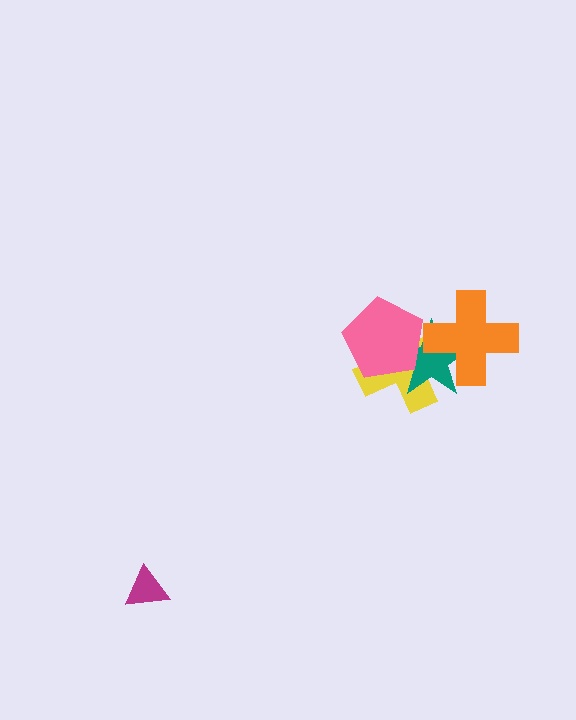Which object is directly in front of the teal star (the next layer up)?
The pink pentagon is directly in front of the teal star.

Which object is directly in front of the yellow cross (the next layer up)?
The teal star is directly in front of the yellow cross.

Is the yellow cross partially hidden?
Yes, it is partially covered by another shape.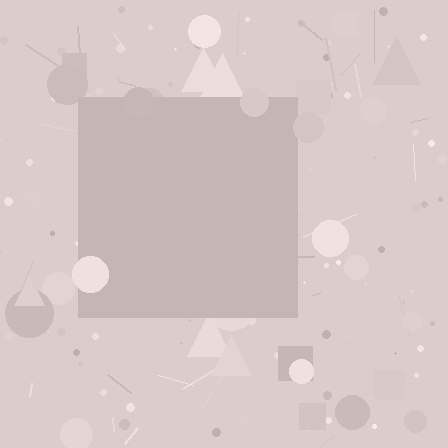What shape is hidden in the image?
A square is hidden in the image.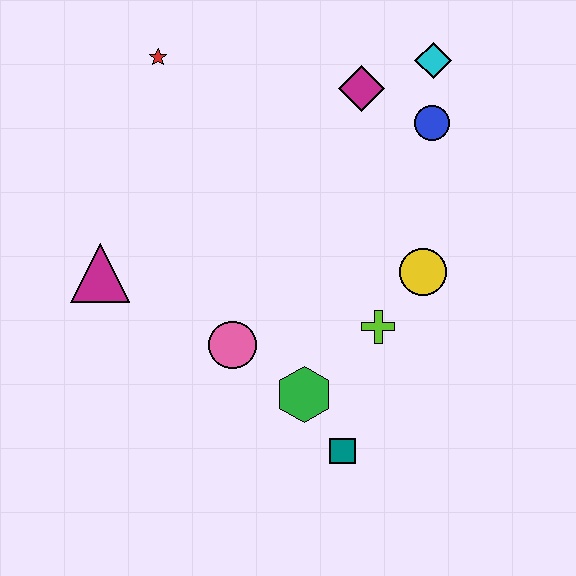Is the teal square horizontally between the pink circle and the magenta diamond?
Yes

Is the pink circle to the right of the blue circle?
No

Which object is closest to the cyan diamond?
The blue circle is closest to the cyan diamond.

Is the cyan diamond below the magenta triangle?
No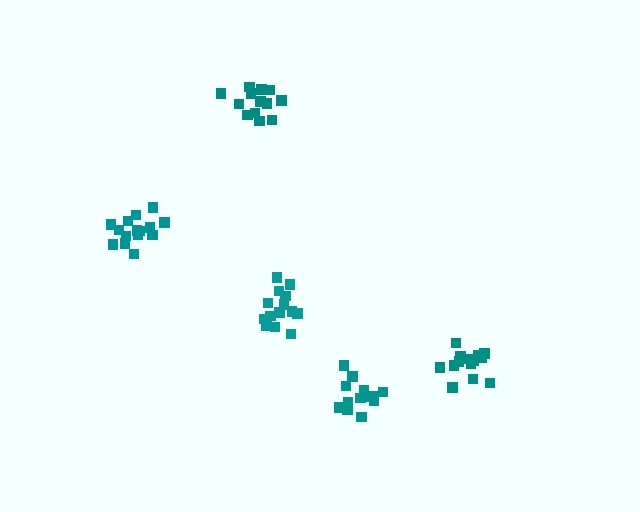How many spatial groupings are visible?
There are 5 spatial groupings.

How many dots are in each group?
Group 1: 14 dots, Group 2: 13 dots, Group 3: 15 dots, Group 4: 15 dots, Group 5: 13 dots (70 total).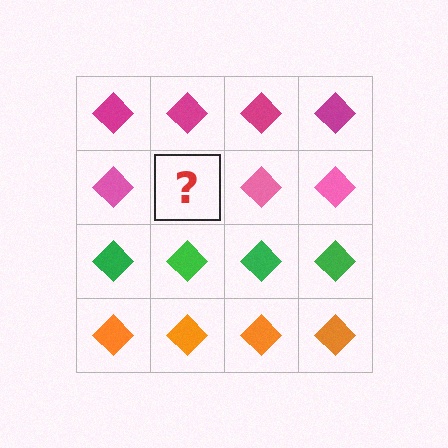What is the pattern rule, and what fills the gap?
The rule is that each row has a consistent color. The gap should be filled with a pink diamond.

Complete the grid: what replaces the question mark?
The question mark should be replaced with a pink diamond.